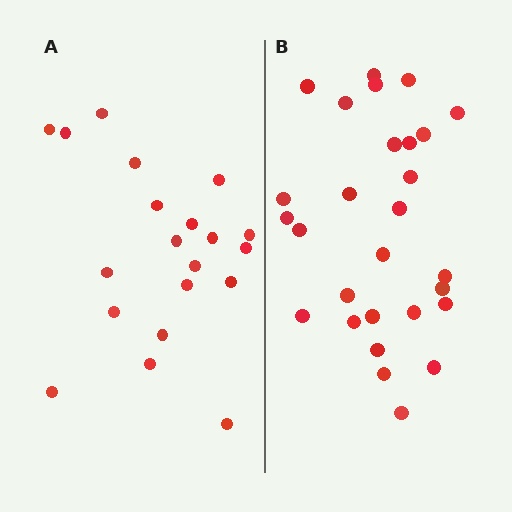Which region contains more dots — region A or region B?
Region B (the right region) has more dots.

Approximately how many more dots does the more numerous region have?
Region B has roughly 8 or so more dots than region A.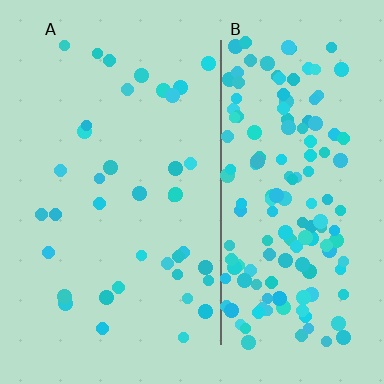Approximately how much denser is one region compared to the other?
Approximately 4.3× — region B over region A.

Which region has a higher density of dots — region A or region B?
B (the right).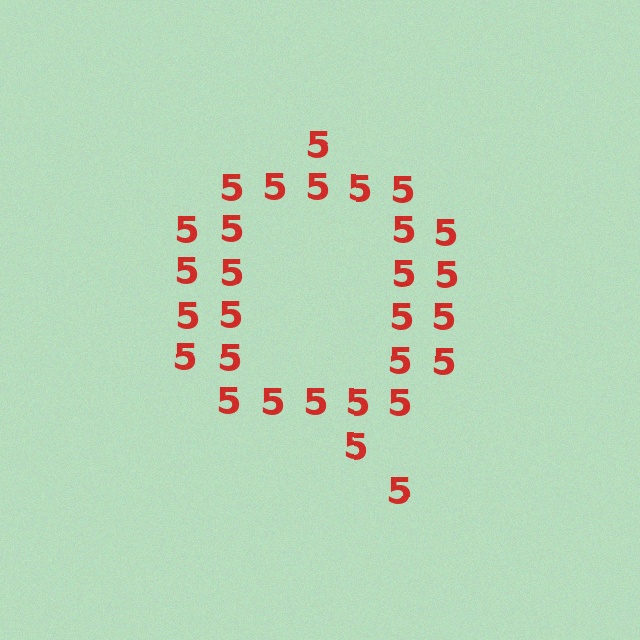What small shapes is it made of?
It is made of small digit 5's.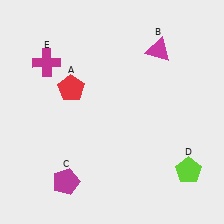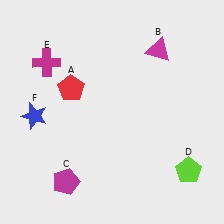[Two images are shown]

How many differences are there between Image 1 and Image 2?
There is 1 difference between the two images.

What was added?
A blue star (F) was added in Image 2.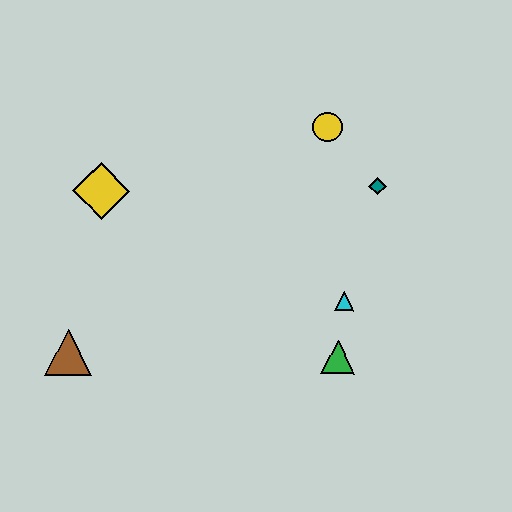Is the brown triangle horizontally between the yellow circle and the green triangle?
No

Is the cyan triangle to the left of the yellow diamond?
No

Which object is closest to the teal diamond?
The yellow circle is closest to the teal diamond.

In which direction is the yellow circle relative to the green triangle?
The yellow circle is above the green triangle.